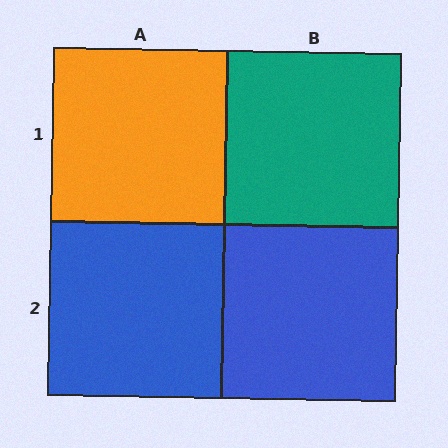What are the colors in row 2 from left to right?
Blue, blue.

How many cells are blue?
2 cells are blue.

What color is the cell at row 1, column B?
Teal.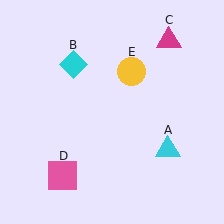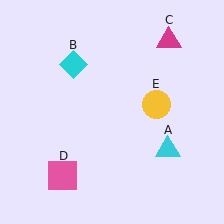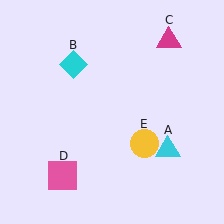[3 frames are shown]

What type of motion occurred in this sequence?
The yellow circle (object E) rotated clockwise around the center of the scene.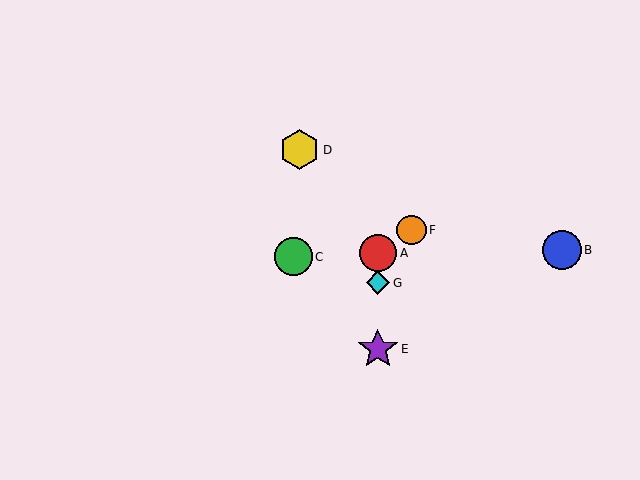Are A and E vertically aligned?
Yes, both are at x≈378.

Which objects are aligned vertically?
Objects A, E, G are aligned vertically.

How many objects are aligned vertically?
3 objects (A, E, G) are aligned vertically.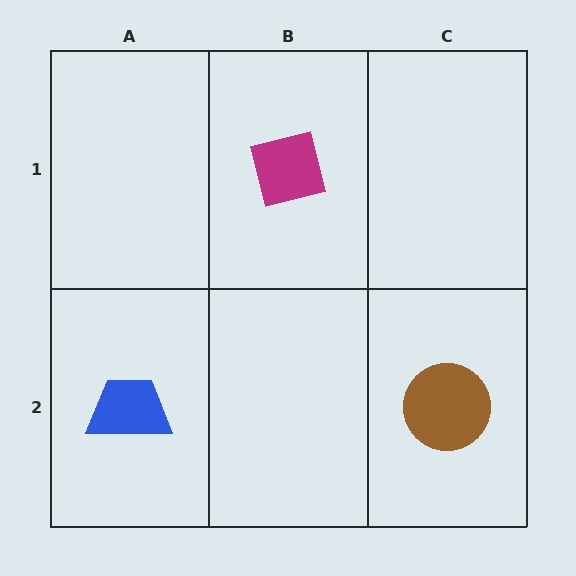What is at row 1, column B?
A magenta square.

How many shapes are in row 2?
2 shapes.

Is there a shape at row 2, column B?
No, that cell is empty.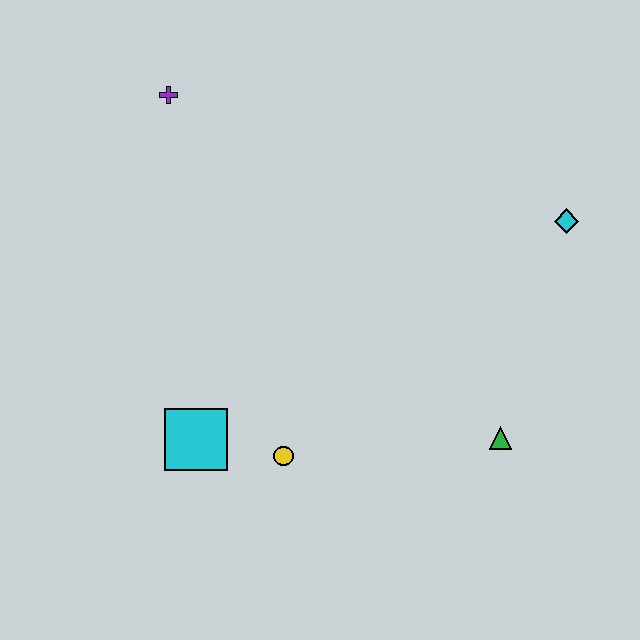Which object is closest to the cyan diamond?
The green triangle is closest to the cyan diamond.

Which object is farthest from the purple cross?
The green triangle is farthest from the purple cross.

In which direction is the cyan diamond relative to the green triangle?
The cyan diamond is above the green triangle.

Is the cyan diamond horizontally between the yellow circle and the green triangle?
No